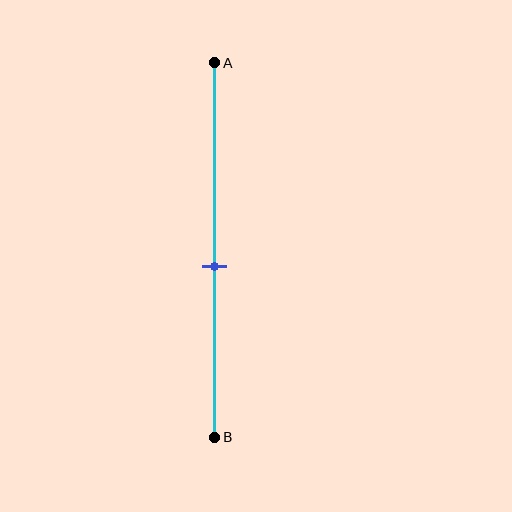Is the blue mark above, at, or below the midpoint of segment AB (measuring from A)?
The blue mark is below the midpoint of segment AB.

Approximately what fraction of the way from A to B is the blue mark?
The blue mark is approximately 55% of the way from A to B.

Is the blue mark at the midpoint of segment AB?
No, the mark is at about 55% from A, not at the 50% midpoint.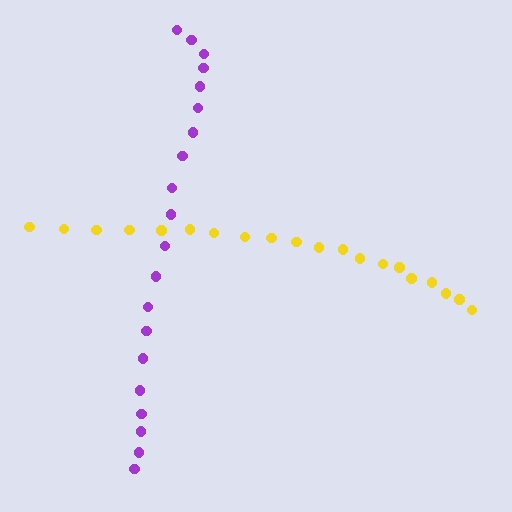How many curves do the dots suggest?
There are 2 distinct paths.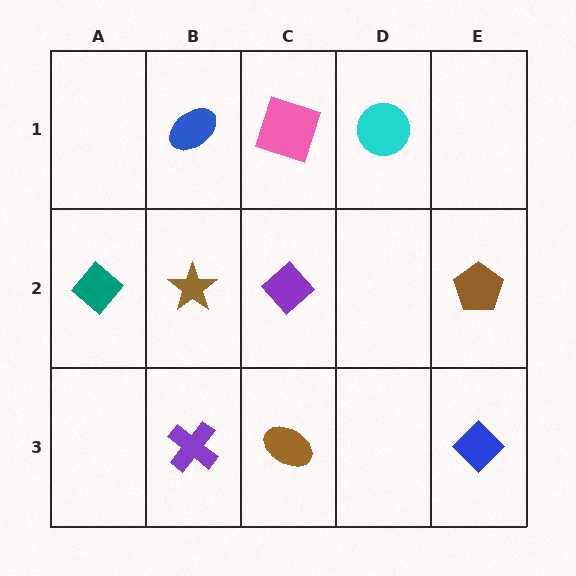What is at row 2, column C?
A purple diamond.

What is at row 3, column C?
A brown ellipse.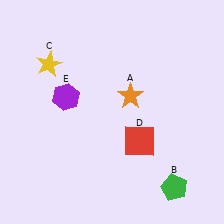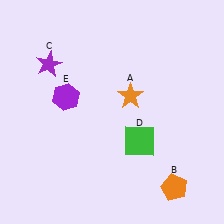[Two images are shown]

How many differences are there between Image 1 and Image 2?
There are 3 differences between the two images.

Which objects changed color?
B changed from green to orange. C changed from yellow to purple. D changed from red to green.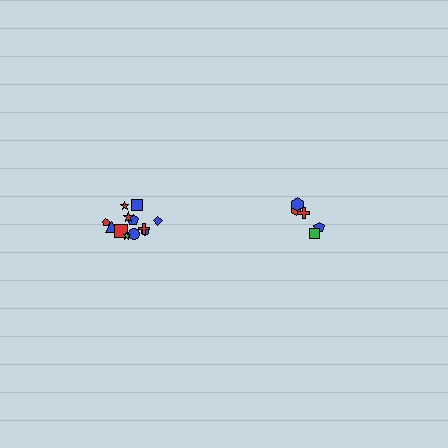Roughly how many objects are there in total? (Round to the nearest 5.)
Roughly 15 objects in total.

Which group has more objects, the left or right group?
The left group.